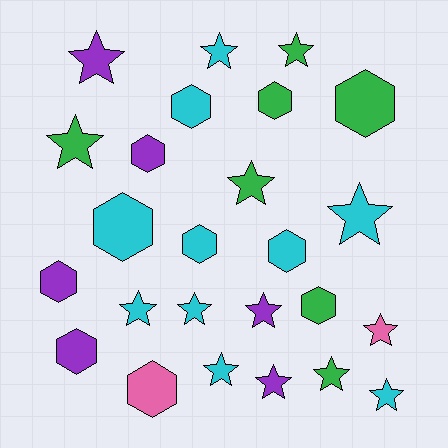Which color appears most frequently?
Cyan, with 10 objects.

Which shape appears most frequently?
Star, with 14 objects.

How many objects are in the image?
There are 25 objects.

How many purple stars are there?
There are 3 purple stars.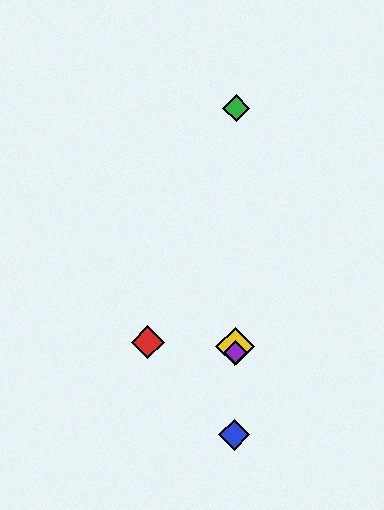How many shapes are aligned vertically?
4 shapes (the blue diamond, the green diamond, the yellow diamond, the purple diamond) are aligned vertically.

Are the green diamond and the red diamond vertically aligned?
No, the green diamond is at x≈236 and the red diamond is at x≈147.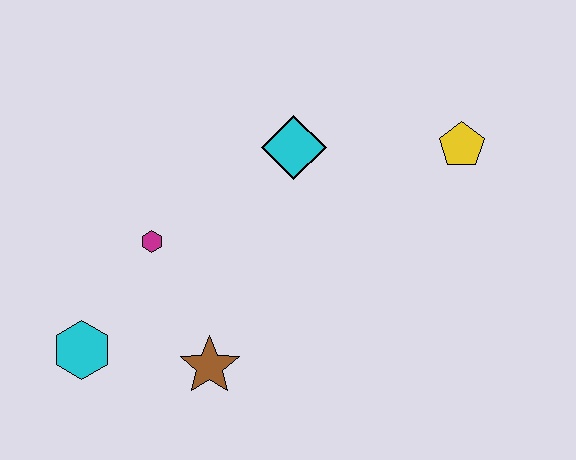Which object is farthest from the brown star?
The yellow pentagon is farthest from the brown star.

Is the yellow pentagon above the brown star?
Yes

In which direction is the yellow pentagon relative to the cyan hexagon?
The yellow pentagon is to the right of the cyan hexagon.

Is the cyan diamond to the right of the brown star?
Yes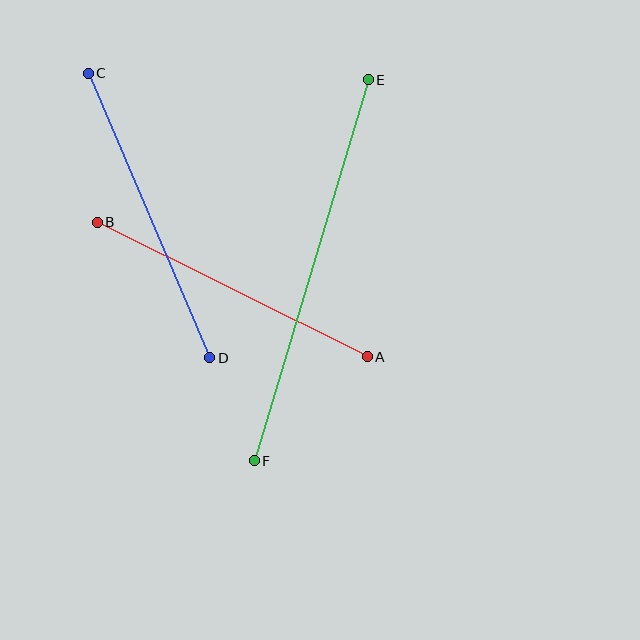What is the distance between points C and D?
The distance is approximately 309 pixels.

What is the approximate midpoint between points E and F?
The midpoint is at approximately (311, 270) pixels.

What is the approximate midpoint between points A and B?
The midpoint is at approximately (232, 290) pixels.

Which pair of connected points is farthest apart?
Points E and F are farthest apart.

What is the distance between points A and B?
The distance is approximately 302 pixels.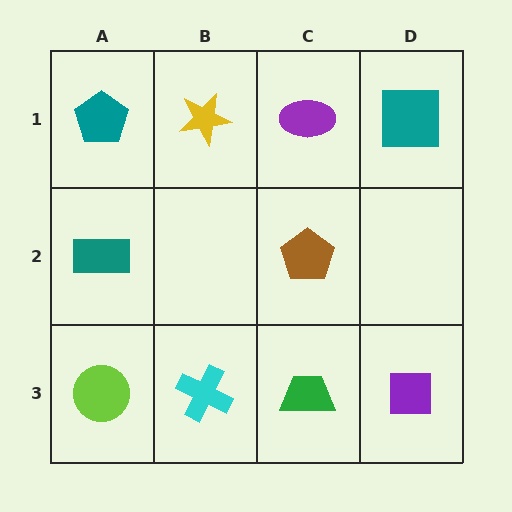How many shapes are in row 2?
2 shapes.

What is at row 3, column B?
A cyan cross.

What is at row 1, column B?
A yellow star.